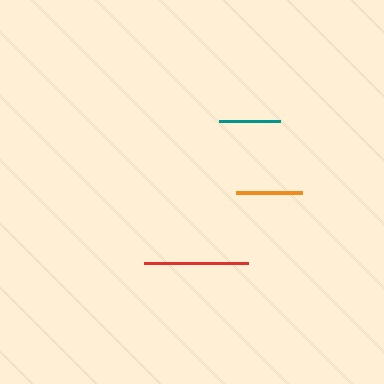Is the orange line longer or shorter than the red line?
The red line is longer than the orange line.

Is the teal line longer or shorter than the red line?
The red line is longer than the teal line.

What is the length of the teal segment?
The teal segment is approximately 61 pixels long.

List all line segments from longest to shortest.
From longest to shortest: red, orange, teal.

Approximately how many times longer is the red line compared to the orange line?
The red line is approximately 1.6 times the length of the orange line.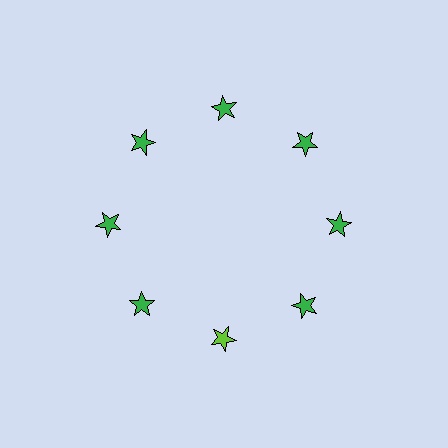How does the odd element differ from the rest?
It has a different color: lime instead of green.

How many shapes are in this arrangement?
There are 8 shapes arranged in a ring pattern.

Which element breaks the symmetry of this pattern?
The lime star at roughly the 6 o'clock position breaks the symmetry. All other shapes are green stars.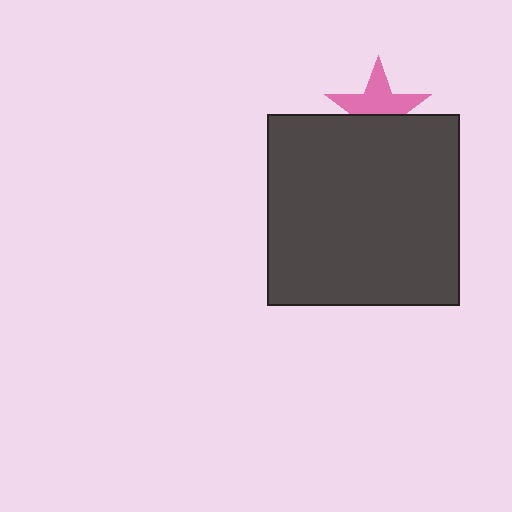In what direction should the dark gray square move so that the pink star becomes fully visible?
The dark gray square should move down. That is the shortest direction to clear the overlap and leave the pink star fully visible.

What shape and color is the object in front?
The object in front is a dark gray square.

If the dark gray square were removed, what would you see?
You would see the complete pink star.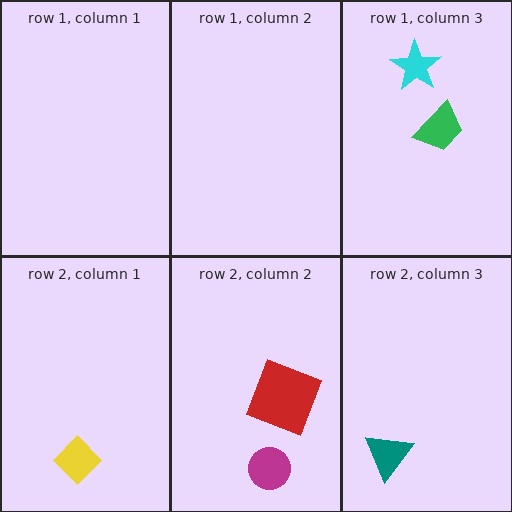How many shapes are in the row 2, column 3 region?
1.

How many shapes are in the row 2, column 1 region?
1.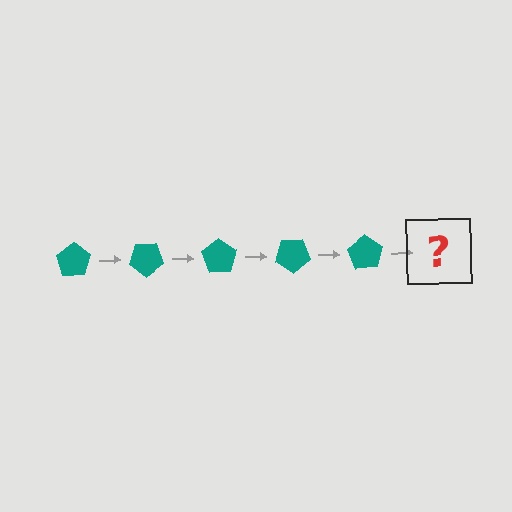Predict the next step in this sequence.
The next step is a teal pentagon rotated 175 degrees.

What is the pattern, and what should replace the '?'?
The pattern is that the pentagon rotates 35 degrees each step. The '?' should be a teal pentagon rotated 175 degrees.